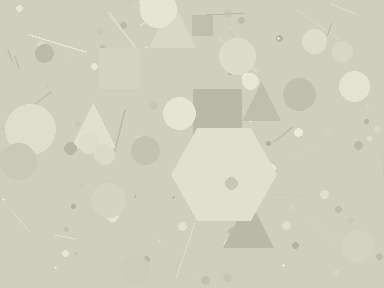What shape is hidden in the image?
A hexagon is hidden in the image.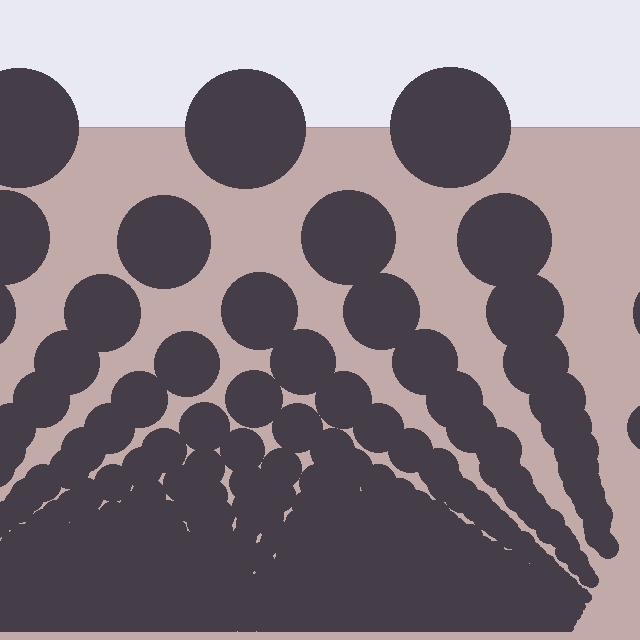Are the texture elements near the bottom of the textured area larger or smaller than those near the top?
Smaller. The gradient is inverted — elements near the bottom are smaller and denser.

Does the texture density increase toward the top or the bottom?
Density increases toward the bottom.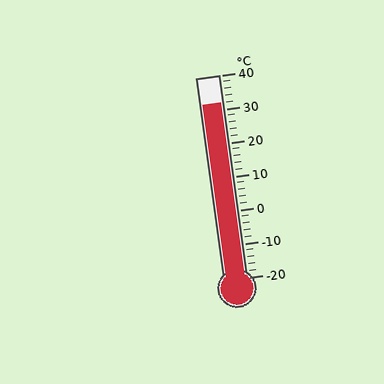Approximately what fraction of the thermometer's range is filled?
The thermometer is filled to approximately 85% of its range.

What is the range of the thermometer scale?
The thermometer scale ranges from -20°C to 40°C.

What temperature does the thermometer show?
The thermometer shows approximately 32°C.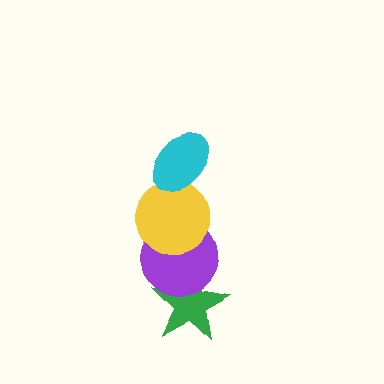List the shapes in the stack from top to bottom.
From top to bottom: the cyan ellipse, the yellow circle, the purple circle, the green star.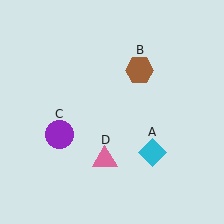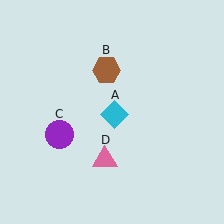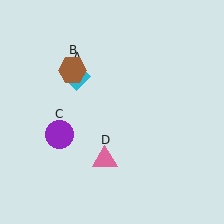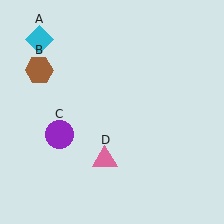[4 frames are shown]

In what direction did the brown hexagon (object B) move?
The brown hexagon (object B) moved left.